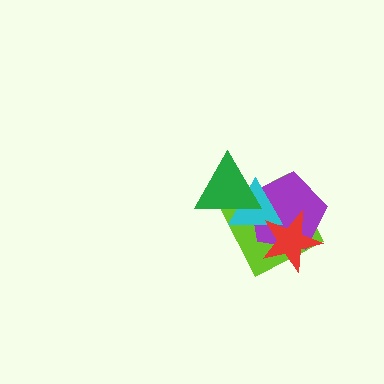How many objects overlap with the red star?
3 objects overlap with the red star.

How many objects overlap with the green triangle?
3 objects overlap with the green triangle.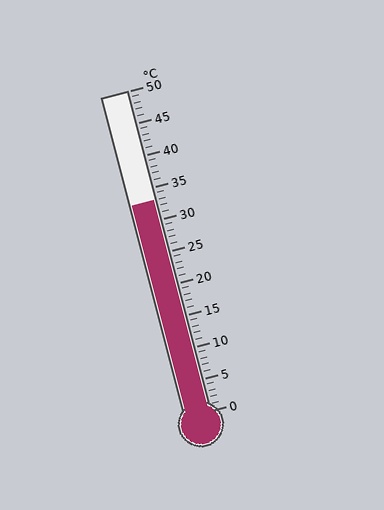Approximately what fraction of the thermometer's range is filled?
The thermometer is filled to approximately 65% of its range.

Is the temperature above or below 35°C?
The temperature is below 35°C.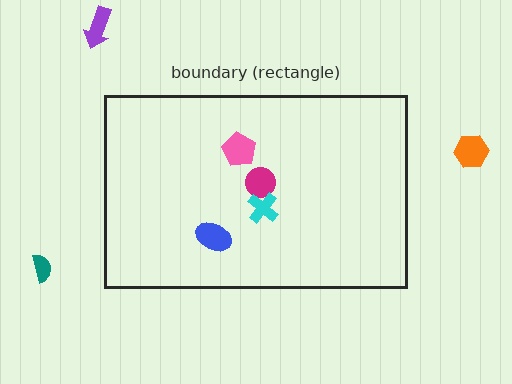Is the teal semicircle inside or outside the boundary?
Outside.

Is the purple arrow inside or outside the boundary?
Outside.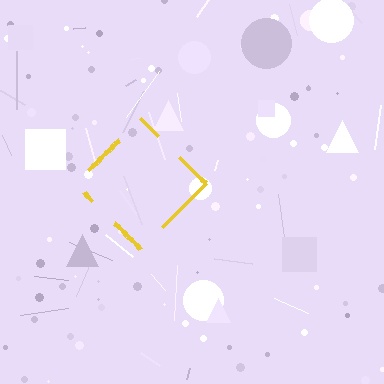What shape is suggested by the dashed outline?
The dashed outline suggests a diamond.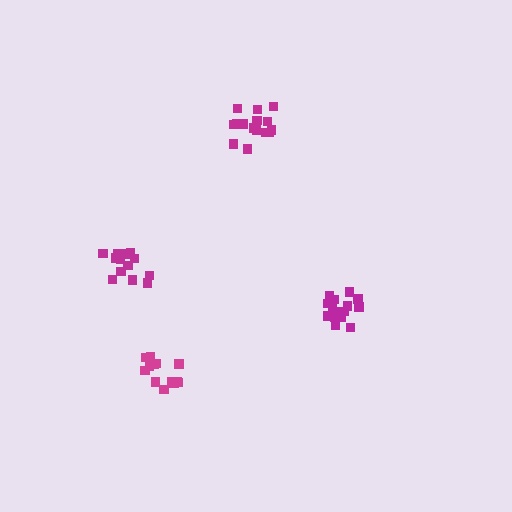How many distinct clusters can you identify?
There are 4 distinct clusters.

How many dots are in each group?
Group 1: 14 dots, Group 2: 17 dots, Group 3: 15 dots, Group 4: 13 dots (59 total).